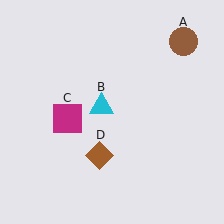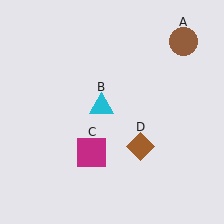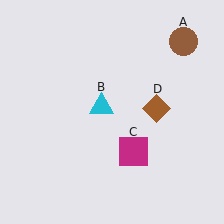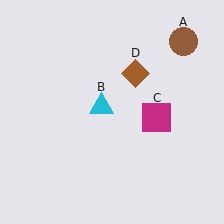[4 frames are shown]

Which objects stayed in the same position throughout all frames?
Brown circle (object A) and cyan triangle (object B) remained stationary.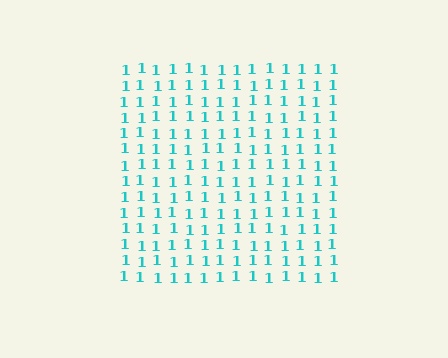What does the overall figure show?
The overall figure shows a square.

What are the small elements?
The small elements are digit 1's.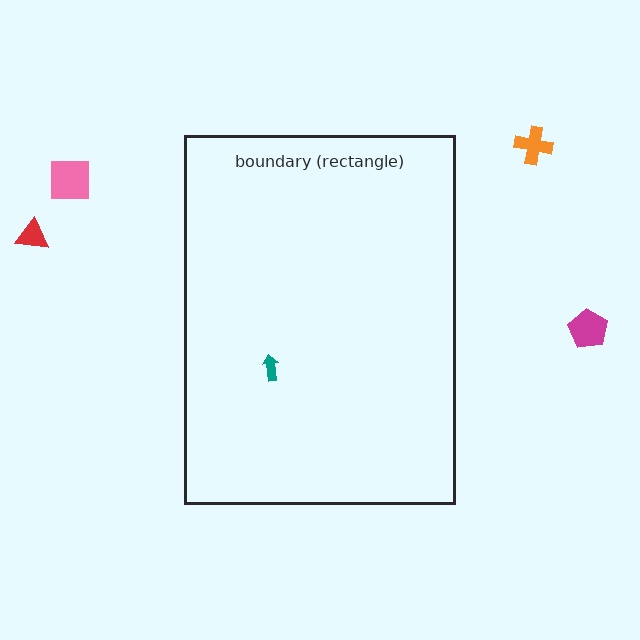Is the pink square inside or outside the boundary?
Outside.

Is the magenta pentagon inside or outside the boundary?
Outside.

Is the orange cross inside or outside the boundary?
Outside.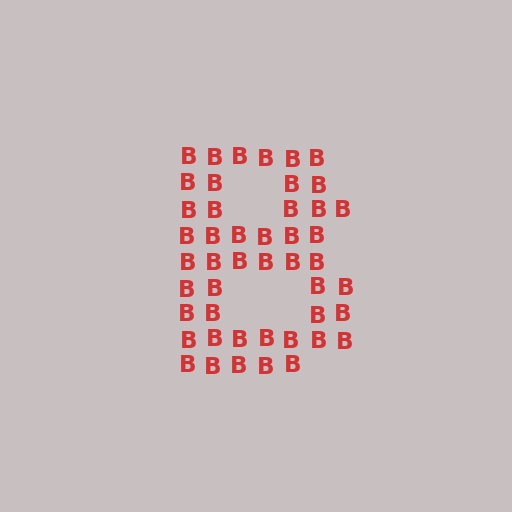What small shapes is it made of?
It is made of small letter B's.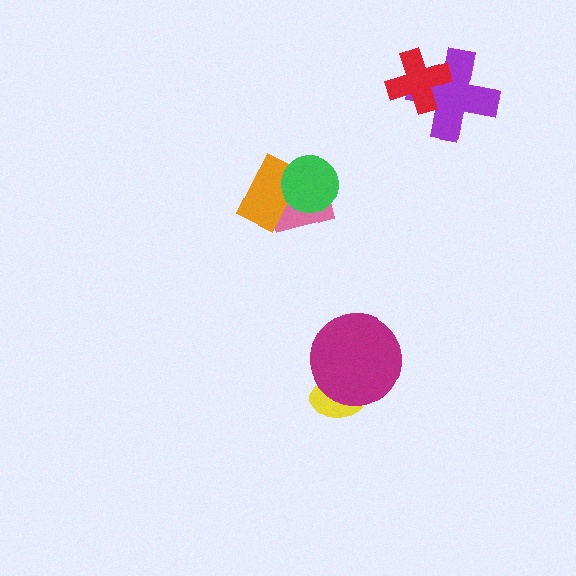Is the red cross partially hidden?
No, no other shape covers it.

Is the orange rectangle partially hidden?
Yes, it is partially covered by another shape.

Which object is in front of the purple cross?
The red cross is in front of the purple cross.